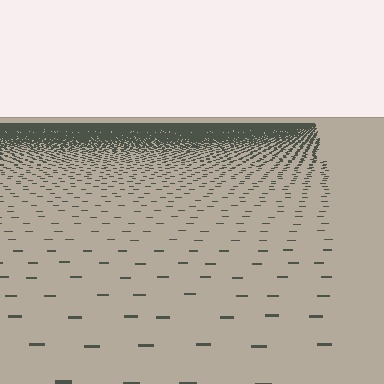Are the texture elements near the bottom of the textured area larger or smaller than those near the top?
Larger. Near the bottom, elements are closer to the viewer and appear at a bigger on-screen size.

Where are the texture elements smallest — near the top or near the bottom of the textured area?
Near the top.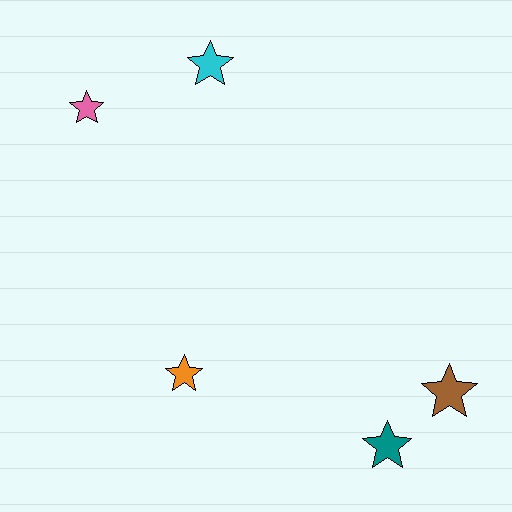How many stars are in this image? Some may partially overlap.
There are 5 stars.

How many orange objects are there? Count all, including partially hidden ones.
There is 1 orange object.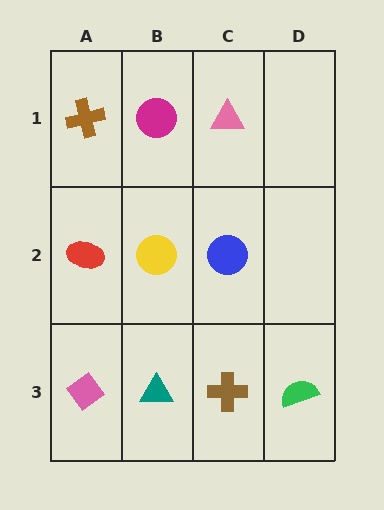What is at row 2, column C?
A blue circle.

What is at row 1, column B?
A magenta circle.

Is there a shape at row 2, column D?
No, that cell is empty.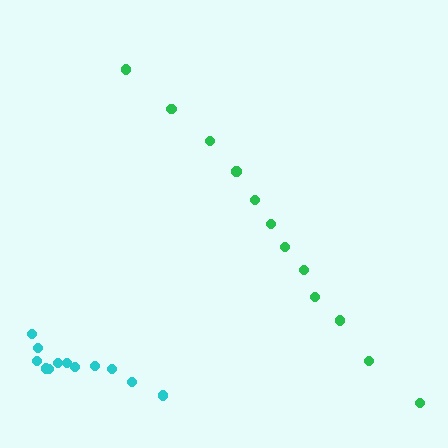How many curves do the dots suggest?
There are 2 distinct paths.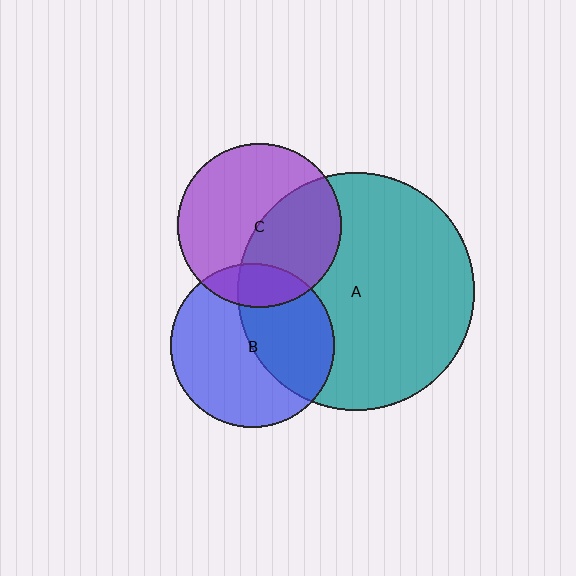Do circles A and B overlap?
Yes.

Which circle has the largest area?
Circle A (teal).